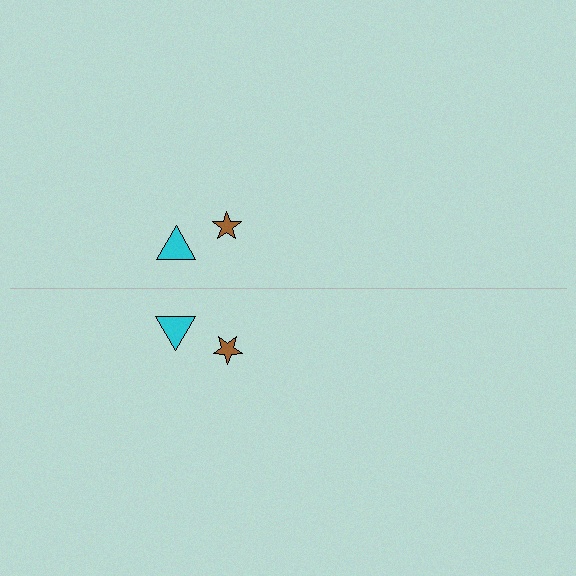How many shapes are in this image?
There are 4 shapes in this image.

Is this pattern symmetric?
Yes, this pattern has bilateral (reflection) symmetry.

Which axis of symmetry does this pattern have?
The pattern has a horizontal axis of symmetry running through the center of the image.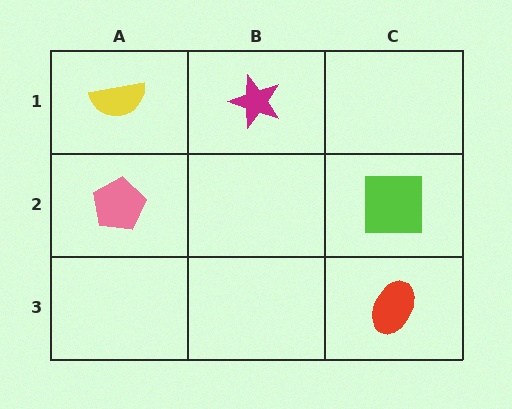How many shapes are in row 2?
2 shapes.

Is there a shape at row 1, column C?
No, that cell is empty.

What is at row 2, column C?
A lime square.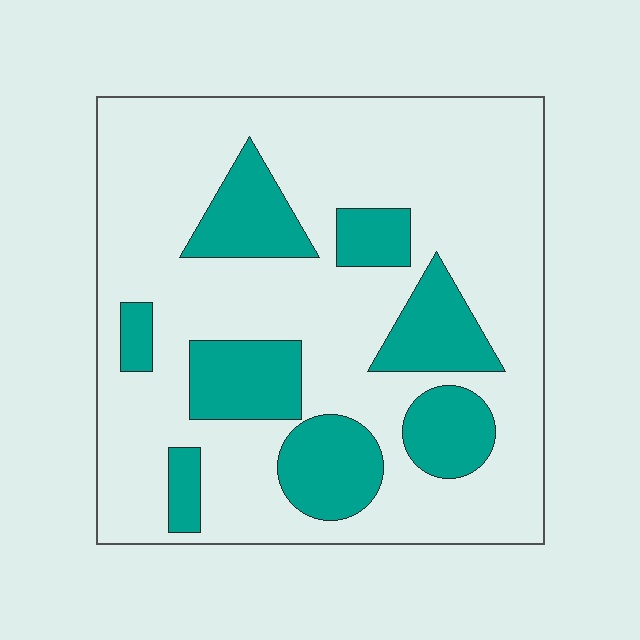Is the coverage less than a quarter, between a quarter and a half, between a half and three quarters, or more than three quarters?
Between a quarter and a half.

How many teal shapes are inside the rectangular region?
8.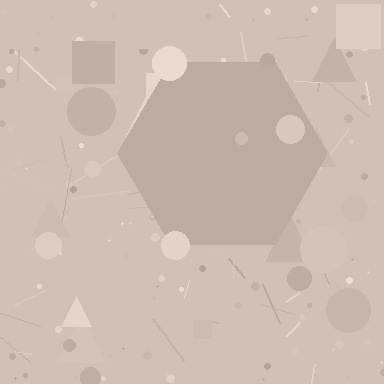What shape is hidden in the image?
A hexagon is hidden in the image.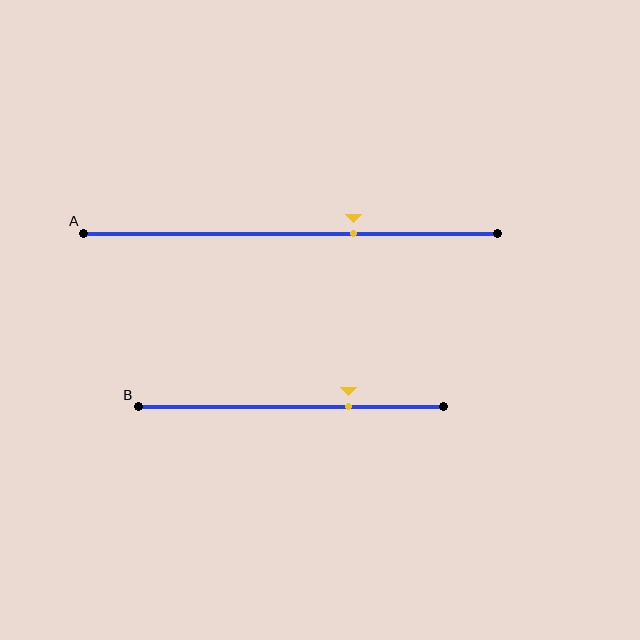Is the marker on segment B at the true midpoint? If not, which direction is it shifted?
No, the marker on segment B is shifted to the right by about 19% of the segment length.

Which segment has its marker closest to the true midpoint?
Segment A has its marker closest to the true midpoint.